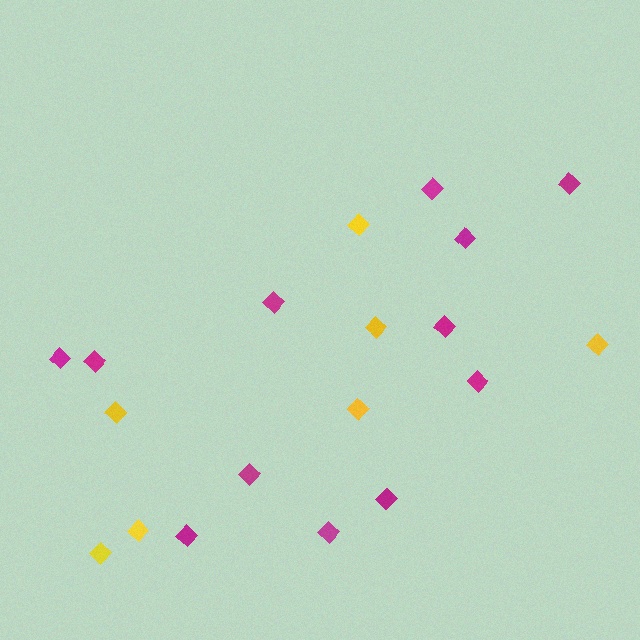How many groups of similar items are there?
There are 2 groups: one group of yellow diamonds (7) and one group of magenta diamonds (12).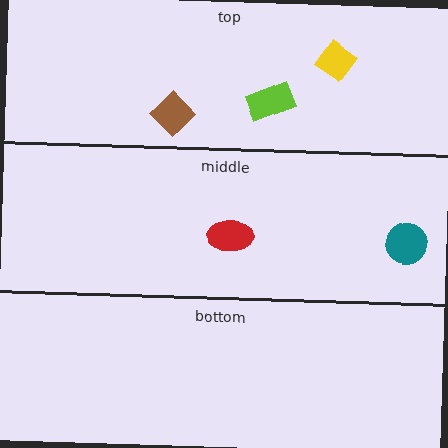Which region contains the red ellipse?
The middle region.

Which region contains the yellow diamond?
The top region.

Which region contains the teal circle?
The middle region.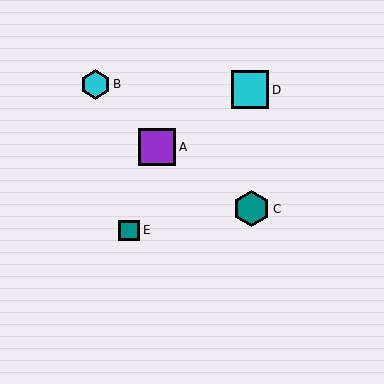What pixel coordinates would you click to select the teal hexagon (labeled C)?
Click at (252, 209) to select the teal hexagon C.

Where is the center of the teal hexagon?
The center of the teal hexagon is at (252, 209).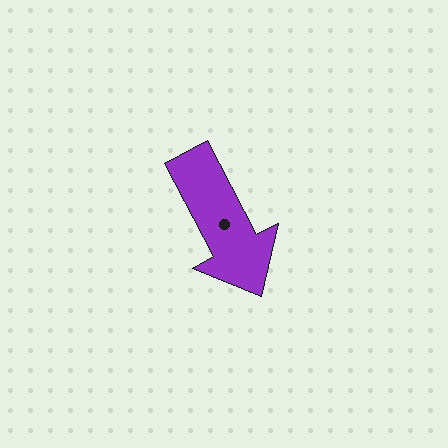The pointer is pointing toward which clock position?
Roughly 5 o'clock.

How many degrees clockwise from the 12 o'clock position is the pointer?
Approximately 152 degrees.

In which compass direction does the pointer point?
Southeast.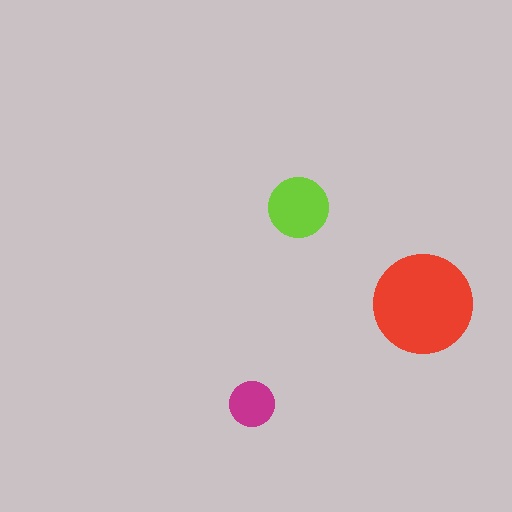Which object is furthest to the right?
The red circle is rightmost.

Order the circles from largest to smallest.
the red one, the lime one, the magenta one.